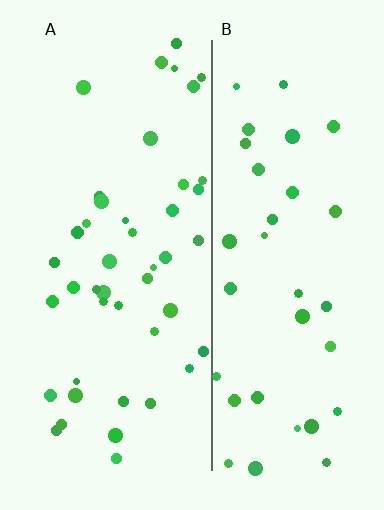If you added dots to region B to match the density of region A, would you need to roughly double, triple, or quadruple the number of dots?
Approximately double.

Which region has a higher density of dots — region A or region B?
A (the left).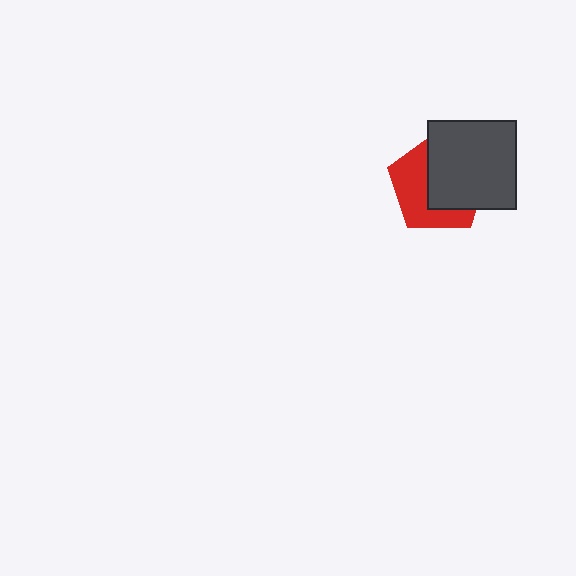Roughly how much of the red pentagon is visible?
About half of it is visible (roughly 47%).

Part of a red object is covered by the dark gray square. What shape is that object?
It is a pentagon.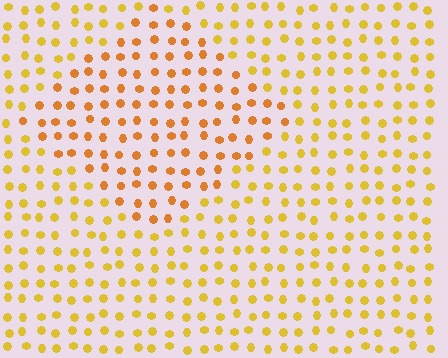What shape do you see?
I see a diamond.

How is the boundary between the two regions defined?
The boundary is defined purely by a slight shift in hue (about 23 degrees). Spacing, size, and orientation are identical on both sides.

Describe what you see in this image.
The image is filled with small yellow elements in a uniform arrangement. A diamond-shaped region is visible where the elements are tinted to a slightly different hue, forming a subtle color boundary.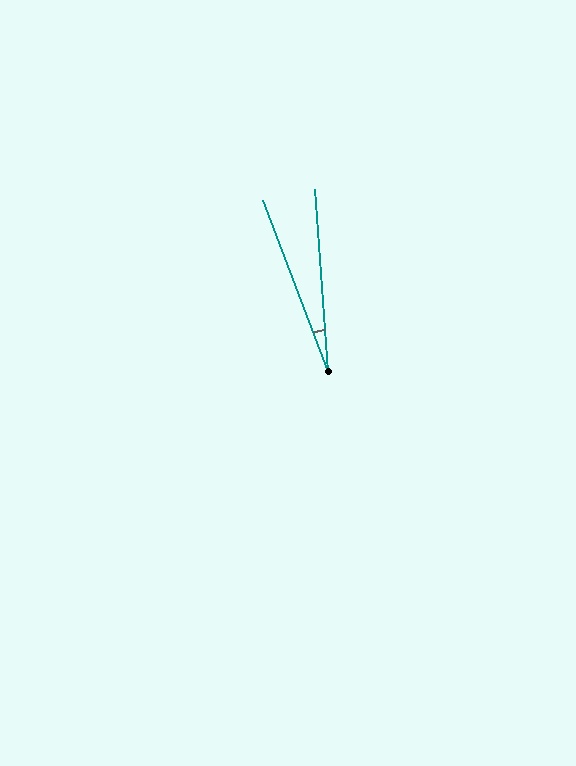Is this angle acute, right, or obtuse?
It is acute.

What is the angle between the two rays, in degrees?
Approximately 17 degrees.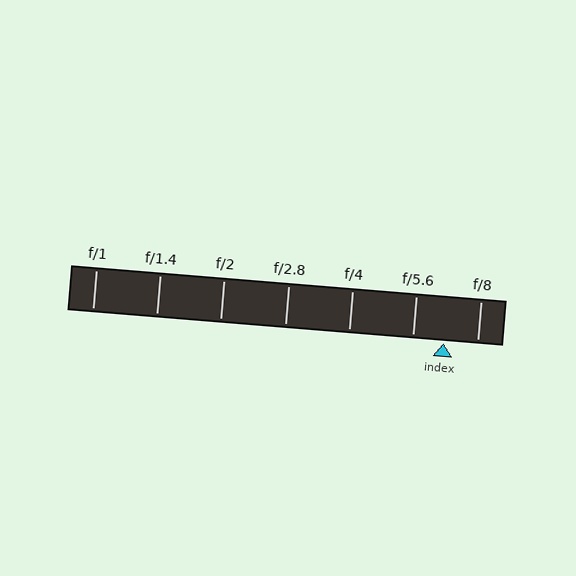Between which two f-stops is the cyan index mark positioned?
The index mark is between f/5.6 and f/8.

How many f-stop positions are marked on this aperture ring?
There are 7 f-stop positions marked.